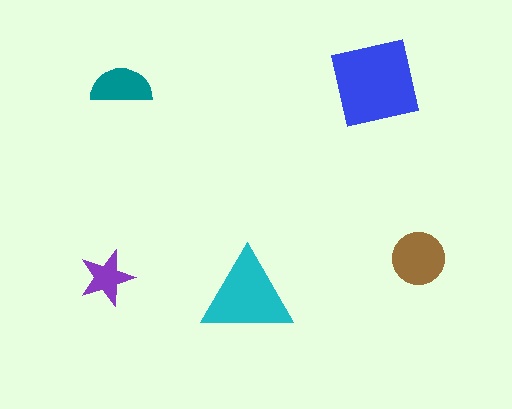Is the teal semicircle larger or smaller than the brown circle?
Smaller.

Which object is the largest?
The blue square.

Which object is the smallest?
The purple star.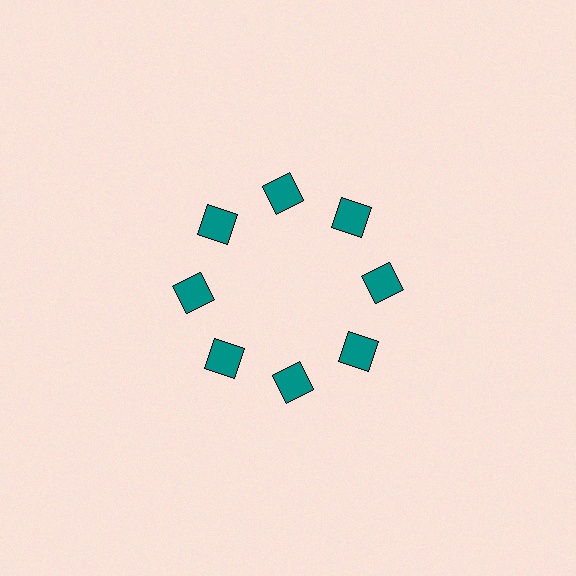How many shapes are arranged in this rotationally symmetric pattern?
There are 8 shapes, arranged in 8 groups of 1.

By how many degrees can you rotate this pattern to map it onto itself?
The pattern maps onto itself every 45 degrees of rotation.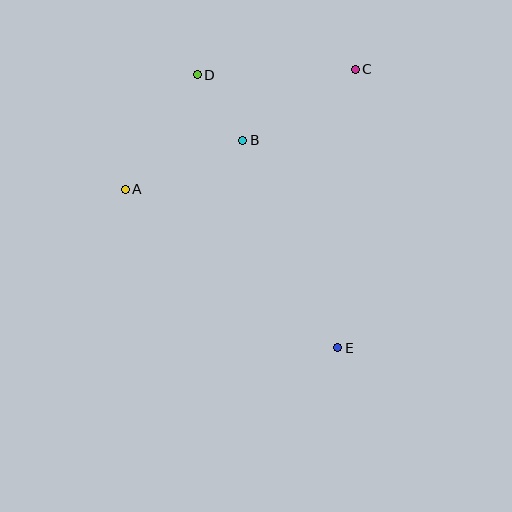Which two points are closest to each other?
Points B and D are closest to each other.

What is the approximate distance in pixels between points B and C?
The distance between B and C is approximately 133 pixels.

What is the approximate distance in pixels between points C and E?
The distance between C and E is approximately 279 pixels.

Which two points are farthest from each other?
Points D and E are farthest from each other.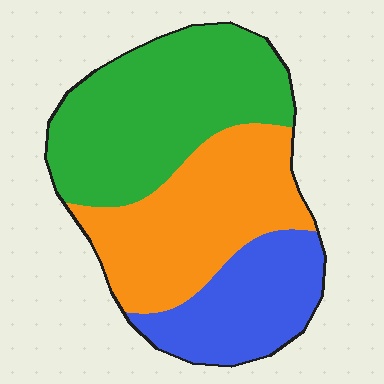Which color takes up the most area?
Green, at roughly 40%.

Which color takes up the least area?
Blue, at roughly 25%.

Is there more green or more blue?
Green.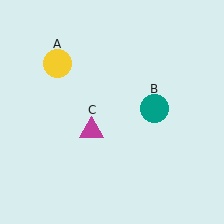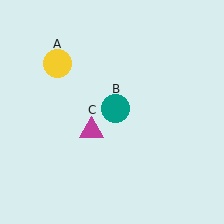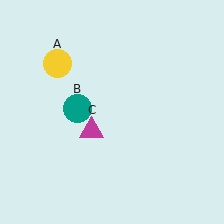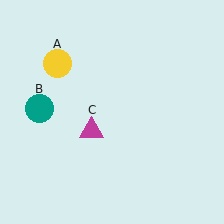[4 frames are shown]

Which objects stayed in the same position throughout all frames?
Yellow circle (object A) and magenta triangle (object C) remained stationary.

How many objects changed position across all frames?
1 object changed position: teal circle (object B).